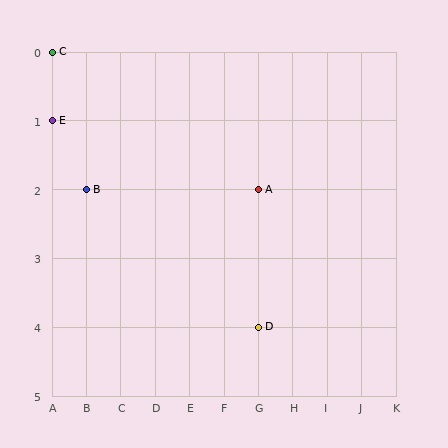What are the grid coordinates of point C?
Point C is at grid coordinates (A, 0).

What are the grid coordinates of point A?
Point A is at grid coordinates (G, 2).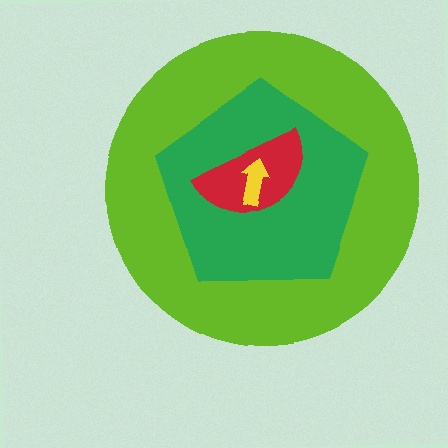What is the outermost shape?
The lime circle.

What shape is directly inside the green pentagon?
The red semicircle.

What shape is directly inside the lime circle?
The green pentagon.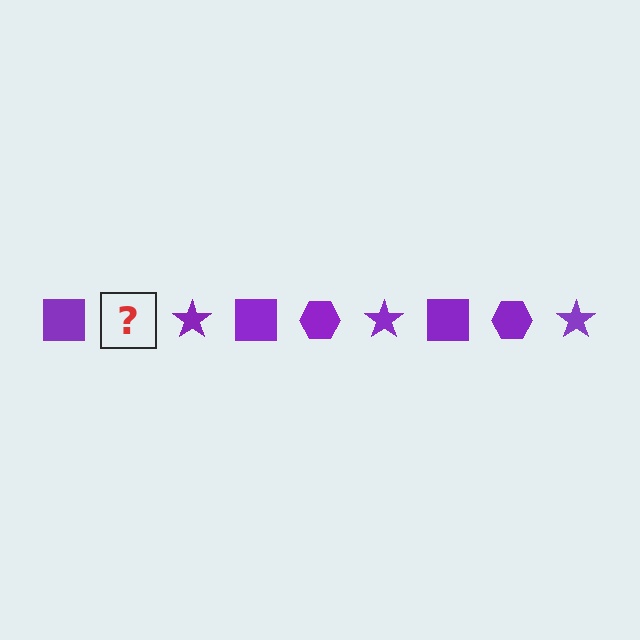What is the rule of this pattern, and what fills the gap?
The rule is that the pattern cycles through square, hexagon, star shapes in purple. The gap should be filled with a purple hexagon.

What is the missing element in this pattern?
The missing element is a purple hexagon.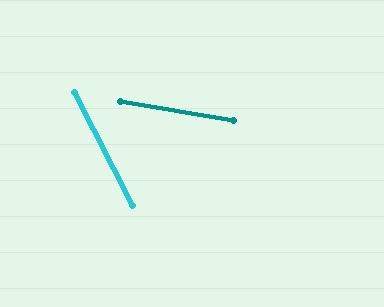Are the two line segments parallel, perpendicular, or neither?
Neither parallel nor perpendicular — they differ by about 53°.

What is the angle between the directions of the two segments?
Approximately 53 degrees.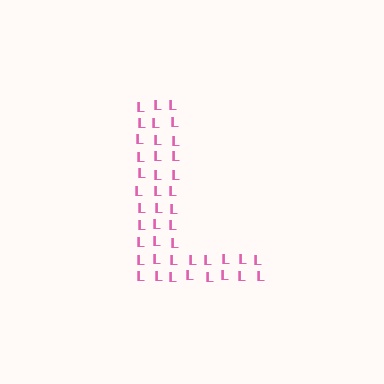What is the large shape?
The large shape is the letter L.